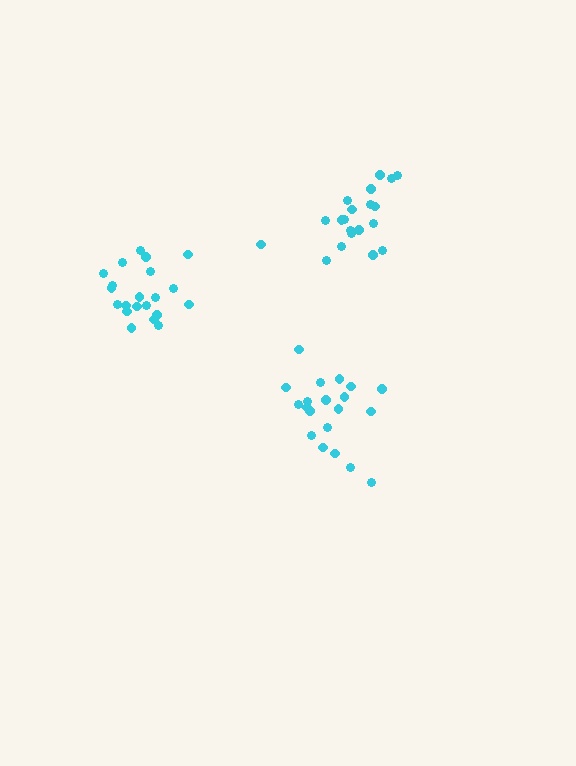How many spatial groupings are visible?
There are 3 spatial groupings.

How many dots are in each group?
Group 1: 20 dots, Group 2: 20 dots, Group 3: 21 dots (61 total).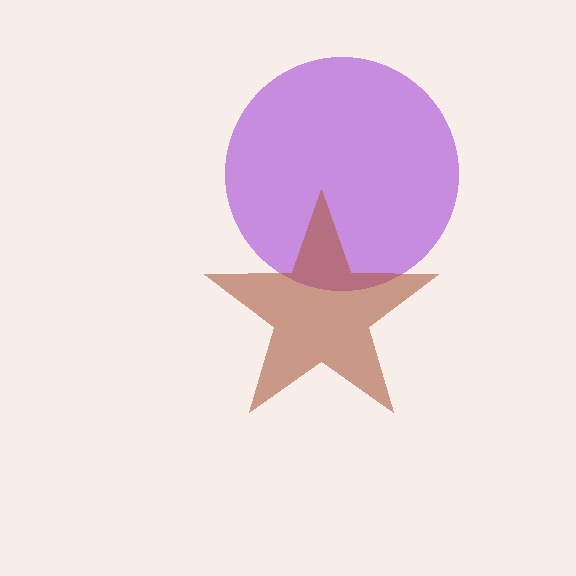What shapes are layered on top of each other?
The layered shapes are: a purple circle, a brown star.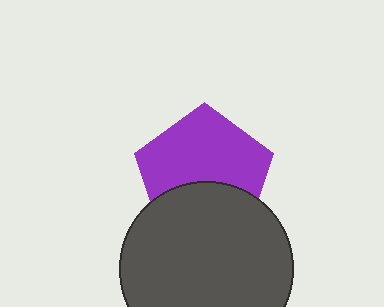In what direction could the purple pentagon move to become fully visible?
The purple pentagon could move up. That would shift it out from behind the dark gray circle entirely.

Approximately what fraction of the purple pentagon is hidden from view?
Roughly 38% of the purple pentagon is hidden behind the dark gray circle.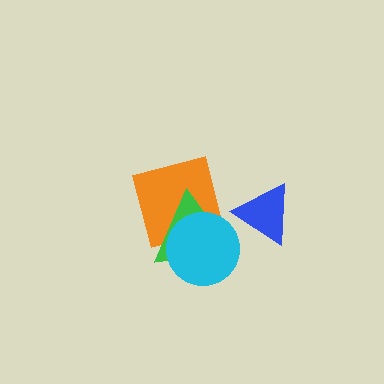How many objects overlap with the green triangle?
2 objects overlap with the green triangle.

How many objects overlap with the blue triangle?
0 objects overlap with the blue triangle.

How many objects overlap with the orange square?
2 objects overlap with the orange square.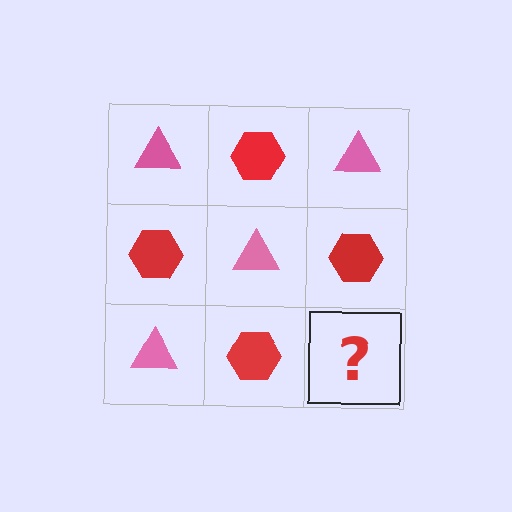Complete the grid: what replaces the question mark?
The question mark should be replaced with a pink triangle.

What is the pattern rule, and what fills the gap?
The rule is that it alternates pink triangle and red hexagon in a checkerboard pattern. The gap should be filled with a pink triangle.